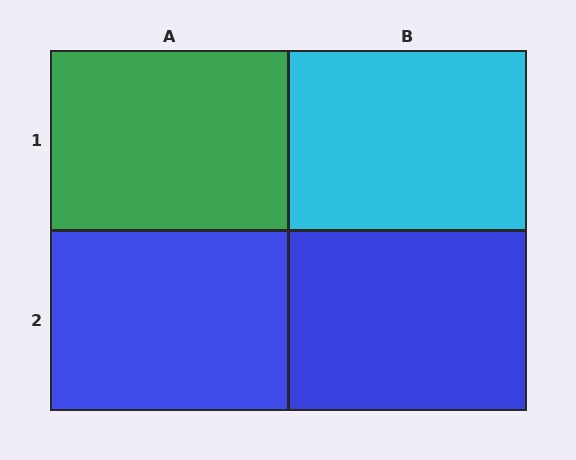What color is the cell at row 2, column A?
Blue.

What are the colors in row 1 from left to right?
Green, cyan.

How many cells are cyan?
1 cell is cyan.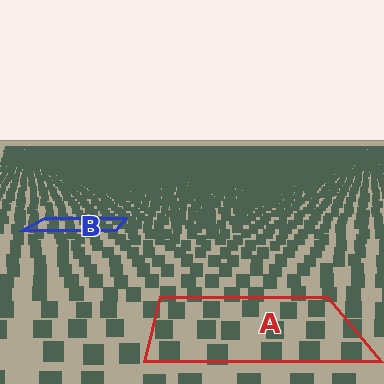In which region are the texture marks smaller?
The texture marks are smaller in region B, because it is farther away.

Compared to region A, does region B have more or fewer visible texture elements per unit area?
Region B has more texture elements per unit area — they are packed more densely because it is farther away.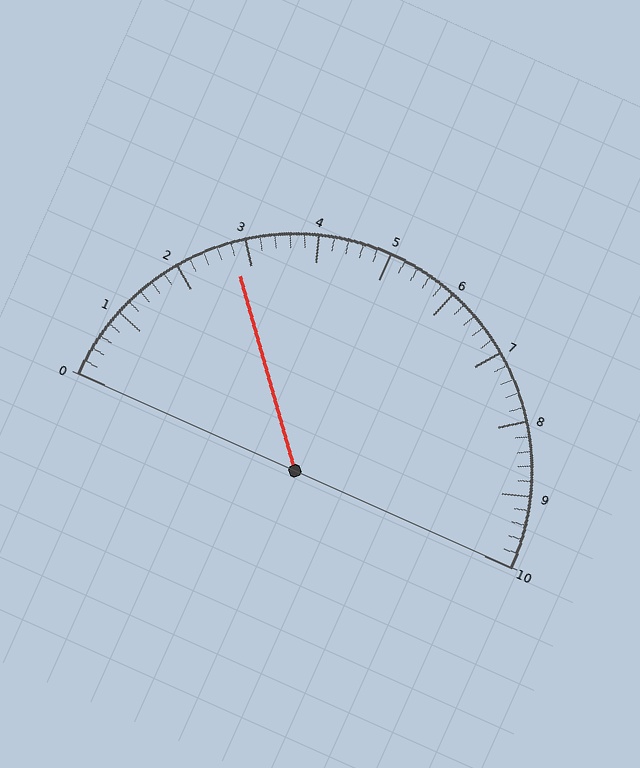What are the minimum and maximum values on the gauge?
The gauge ranges from 0 to 10.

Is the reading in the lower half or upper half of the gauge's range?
The reading is in the lower half of the range (0 to 10).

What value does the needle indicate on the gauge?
The needle indicates approximately 2.8.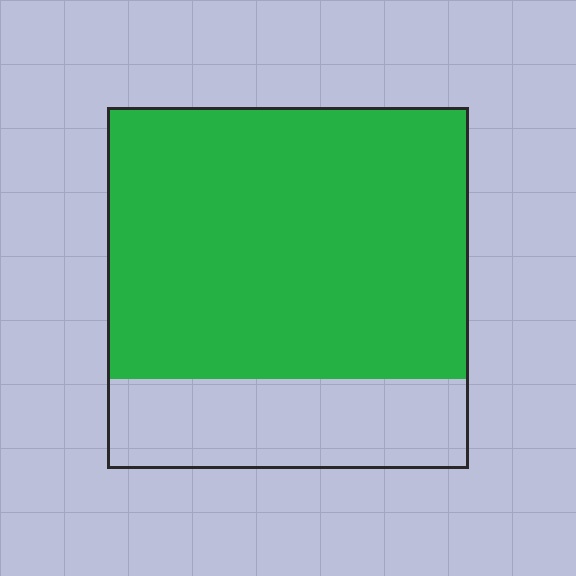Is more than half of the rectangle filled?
Yes.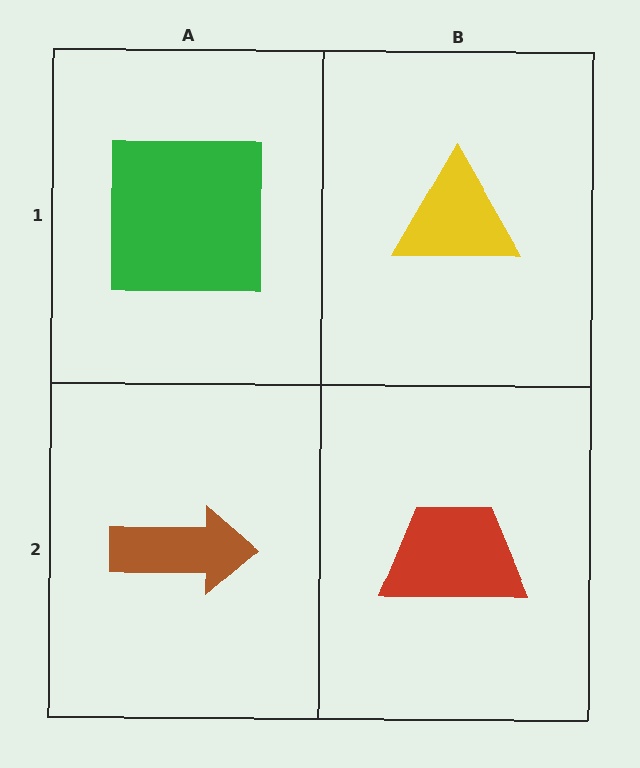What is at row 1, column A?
A green square.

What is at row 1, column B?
A yellow triangle.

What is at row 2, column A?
A brown arrow.